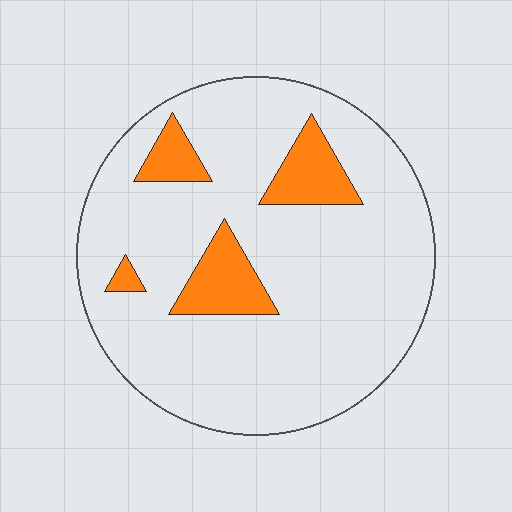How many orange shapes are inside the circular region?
4.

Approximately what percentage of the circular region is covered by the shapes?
Approximately 15%.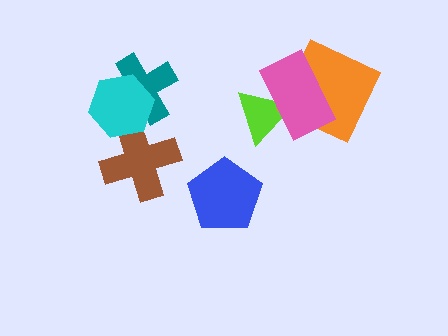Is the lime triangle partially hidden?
Yes, it is partially covered by another shape.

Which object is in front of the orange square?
The pink rectangle is in front of the orange square.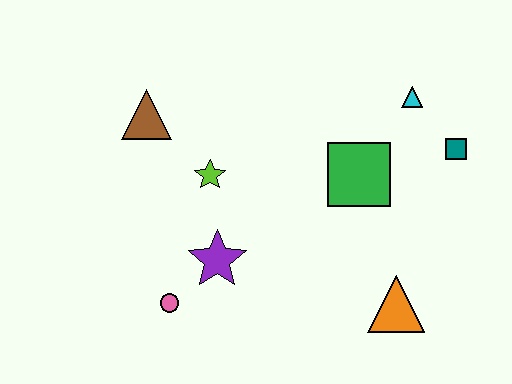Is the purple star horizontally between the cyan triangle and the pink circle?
Yes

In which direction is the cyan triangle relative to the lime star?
The cyan triangle is to the right of the lime star.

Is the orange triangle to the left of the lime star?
No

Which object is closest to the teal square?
The cyan triangle is closest to the teal square.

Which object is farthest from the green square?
The pink circle is farthest from the green square.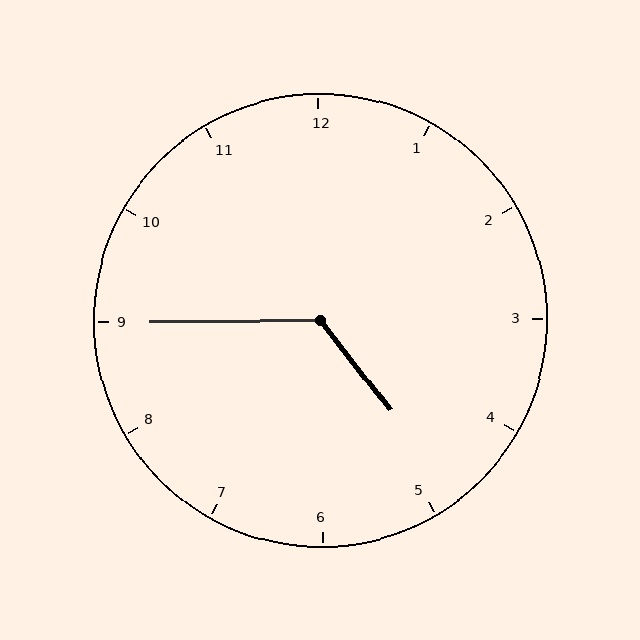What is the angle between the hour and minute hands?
Approximately 128 degrees.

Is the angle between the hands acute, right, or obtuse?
It is obtuse.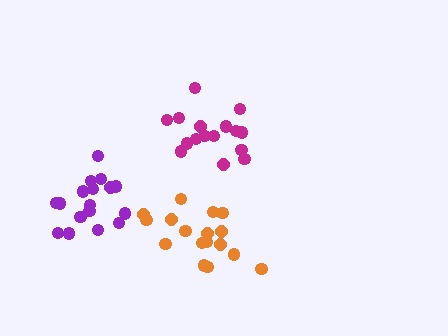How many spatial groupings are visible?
There are 3 spatial groupings.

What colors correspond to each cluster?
The clusters are colored: purple, orange, magenta.